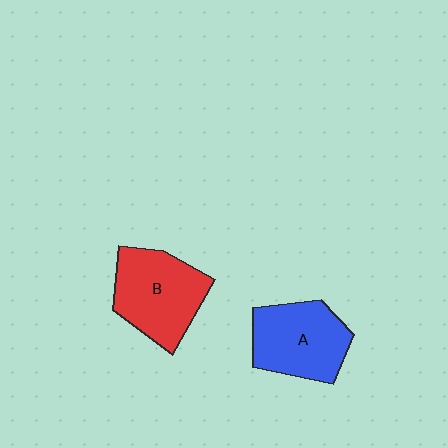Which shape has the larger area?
Shape B (red).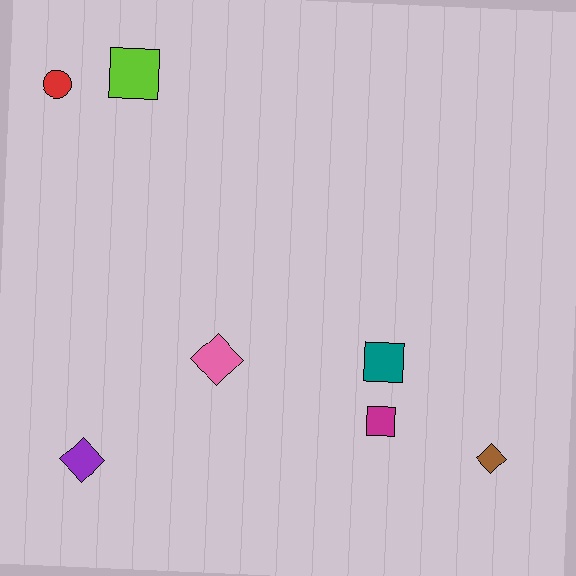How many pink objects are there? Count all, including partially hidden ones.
There is 1 pink object.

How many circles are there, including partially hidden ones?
There is 1 circle.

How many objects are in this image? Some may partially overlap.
There are 7 objects.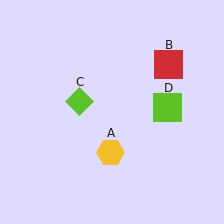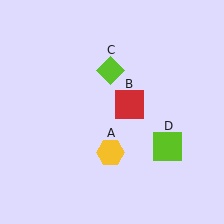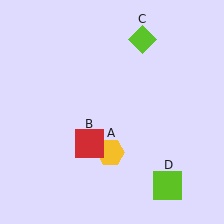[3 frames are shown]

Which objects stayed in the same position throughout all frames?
Yellow hexagon (object A) remained stationary.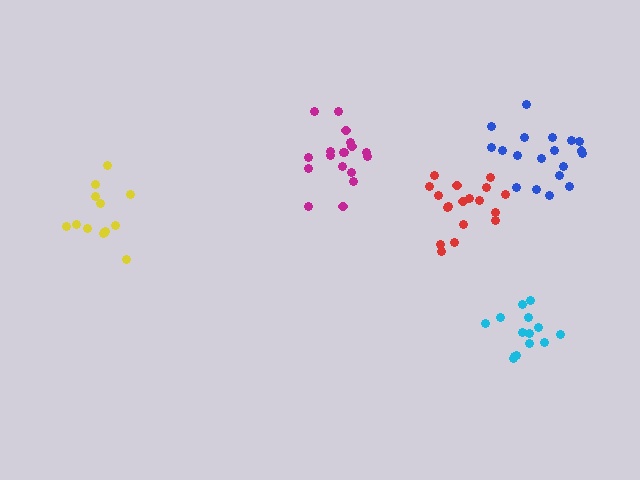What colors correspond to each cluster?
The clusters are colored: magenta, yellow, cyan, blue, red.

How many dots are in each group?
Group 1: 19 dots, Group 2: 13 dots, Group 3: 14 dots, Group 4: 19 dots, Group 5: 18 dots (83 total).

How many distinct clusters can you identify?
There are 5 distinct clusters.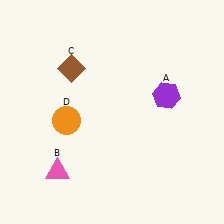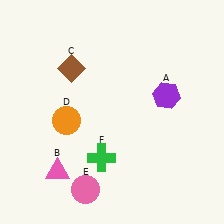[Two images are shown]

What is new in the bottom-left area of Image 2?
A pink circle (E) was added in the bottom-left area of Image 2.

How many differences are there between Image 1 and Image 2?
There are 2 differences between the two images.